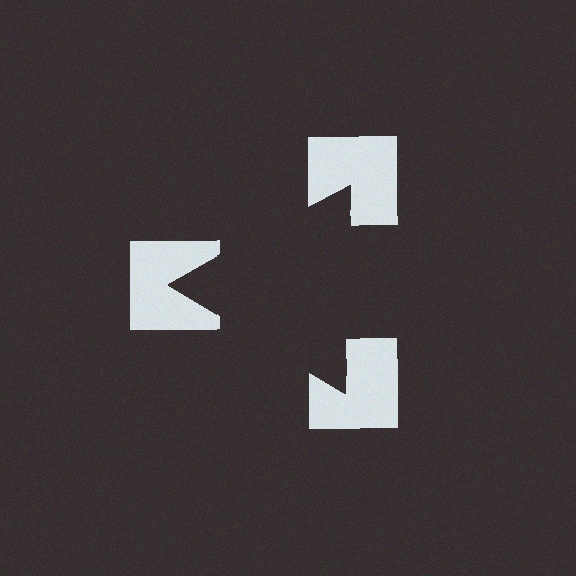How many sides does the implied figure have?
3 sides.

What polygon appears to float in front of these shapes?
An illusory triangle — its edges are inferred from the aligned wedge cuts in the notched squares, not physically drawn.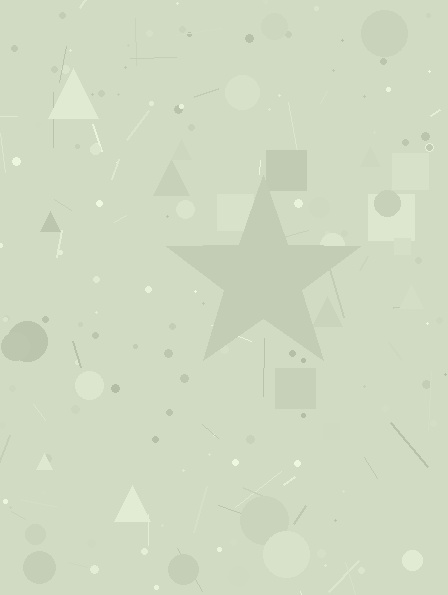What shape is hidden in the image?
A star is hidden in the image.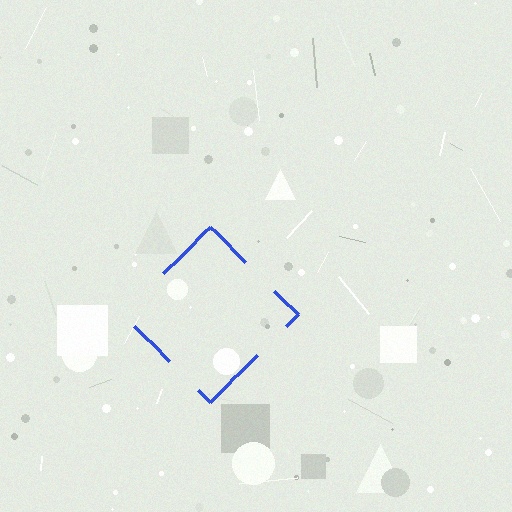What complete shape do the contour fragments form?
The contour fragments form a diamond.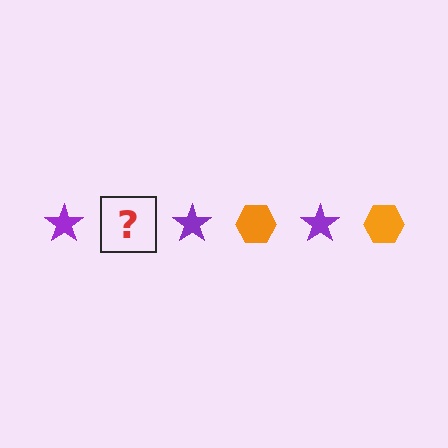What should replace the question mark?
The question mark should be replaced with an orange hexagon.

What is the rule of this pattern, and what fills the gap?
The rule is that the pattern alternates between purple star and orange hexagon. The gap should be filled with an orange hexagon.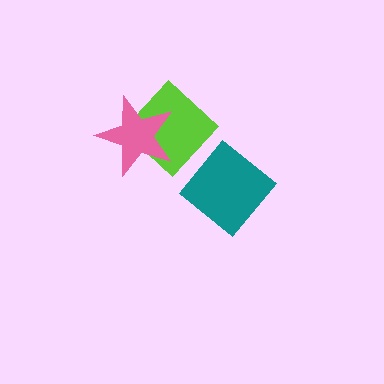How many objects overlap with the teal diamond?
0 objects overlap with the teal diamond.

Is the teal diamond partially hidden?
No, no other shape covers it.